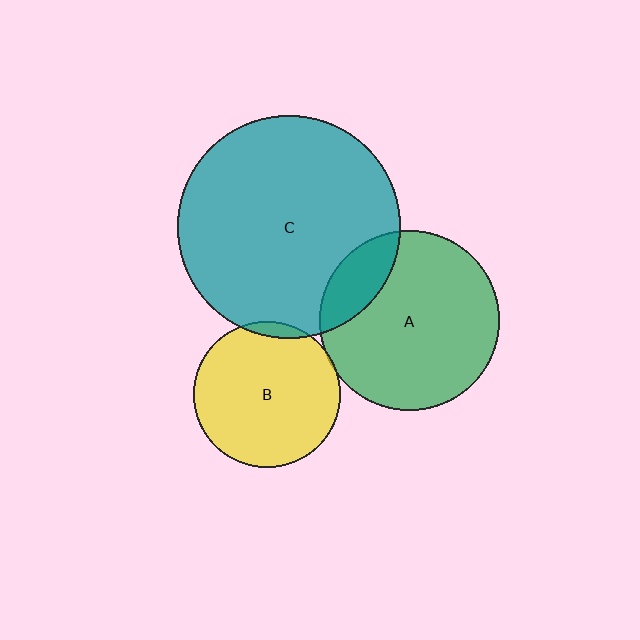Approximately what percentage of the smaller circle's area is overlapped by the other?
Approximately 5%.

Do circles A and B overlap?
Yes.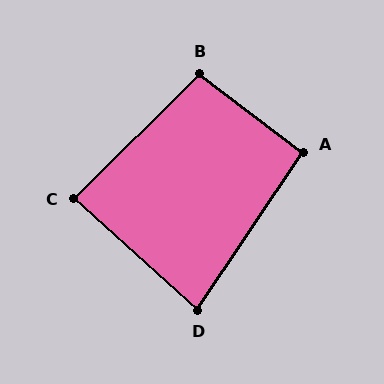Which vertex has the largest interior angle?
B, at approximately 98 degrees.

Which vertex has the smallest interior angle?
D, at approximately 82 degrees.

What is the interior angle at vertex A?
Approximately 93 degrees (approximately right).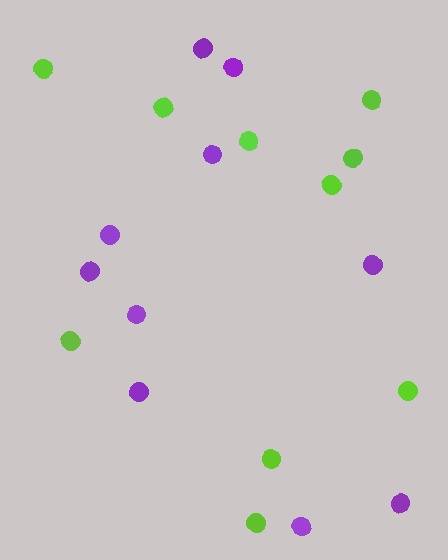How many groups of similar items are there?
There are 2 groups: one group of lime circles (10) and one group of purple circles (10).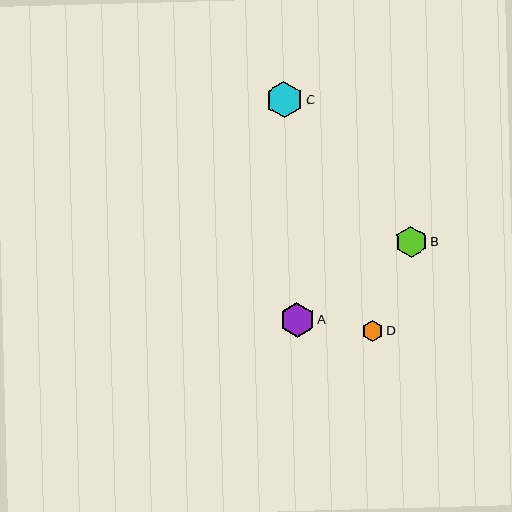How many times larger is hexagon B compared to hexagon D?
Hexagon B is approximately 1.5 times the size of hexagon D.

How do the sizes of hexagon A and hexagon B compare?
Hexagon A and hexagon B are approximately the same size.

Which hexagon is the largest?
Hexagon C is the largest with a size of approximately 37 pixels.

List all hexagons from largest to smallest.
From largest to smallest: C, A, B, D.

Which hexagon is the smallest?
Hexagon D is the smallest with a size of approximately 21 pixels.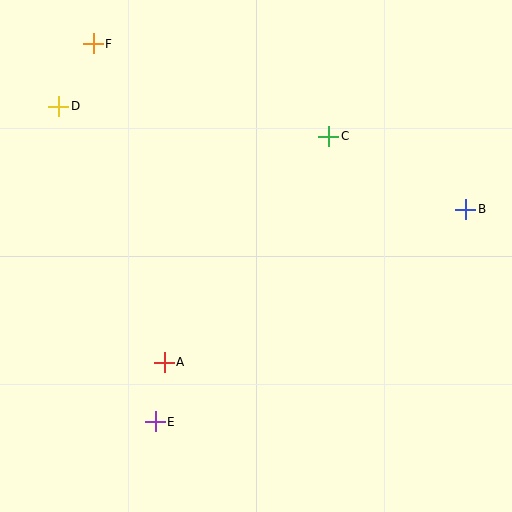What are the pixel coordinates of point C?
Point C is at (329, 136).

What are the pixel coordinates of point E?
Point E is at (155, 422).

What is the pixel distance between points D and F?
The distance between D and F is 72 pixels.